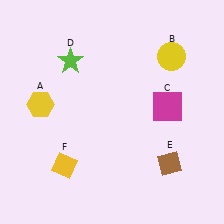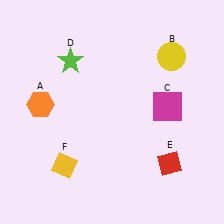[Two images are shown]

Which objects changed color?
A changed from yellow to orange. E changed from brown to red.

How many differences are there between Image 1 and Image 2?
There are 2 differences between the two images.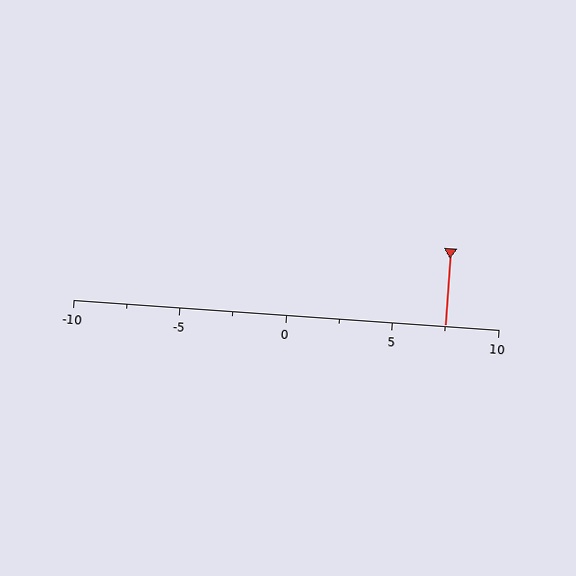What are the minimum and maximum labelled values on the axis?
The axis runs from -10 to 10.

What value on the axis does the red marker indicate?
The marker indicates approximately 7.5.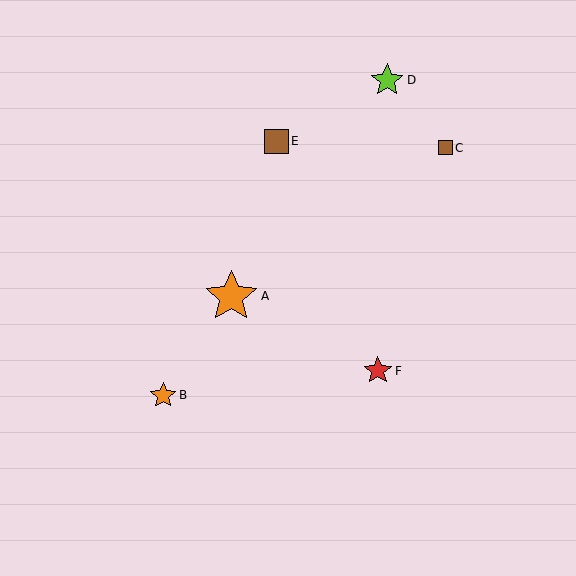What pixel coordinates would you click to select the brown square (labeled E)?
Click at (276, 141) to select the brown square E.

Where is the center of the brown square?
The center of the brown square is at (445, 148).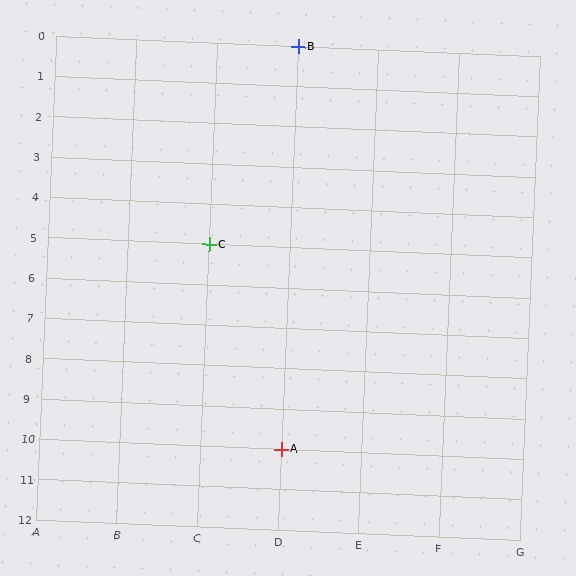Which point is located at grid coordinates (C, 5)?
Point C is at (C, 5).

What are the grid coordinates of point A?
Point A is at grid coordinates (D, 10).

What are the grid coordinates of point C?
Point C is at grid coordinates (C, 5).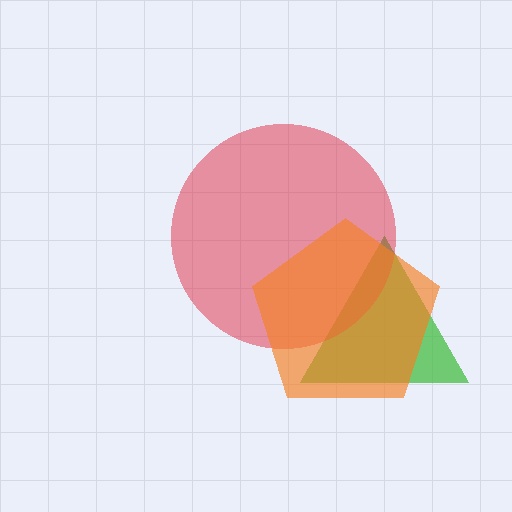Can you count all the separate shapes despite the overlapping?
Yes, there are 3 separate shapes.